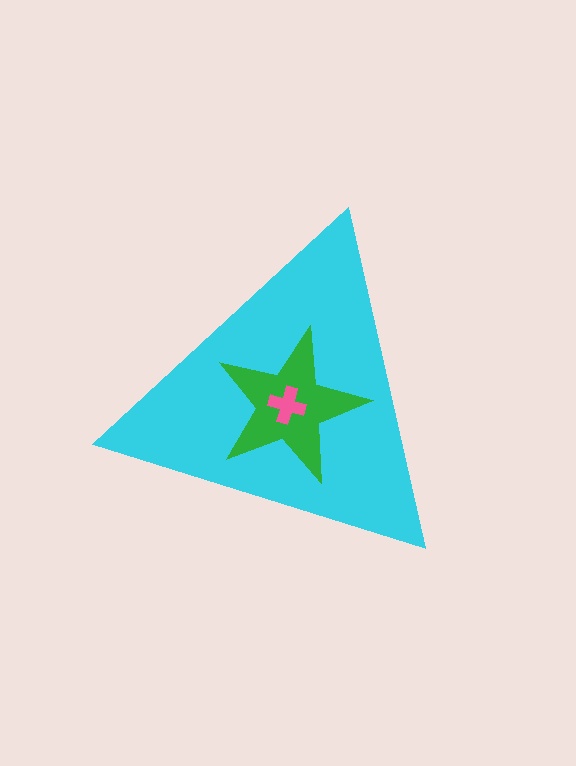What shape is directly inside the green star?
The pink cross.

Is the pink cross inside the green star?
Yes.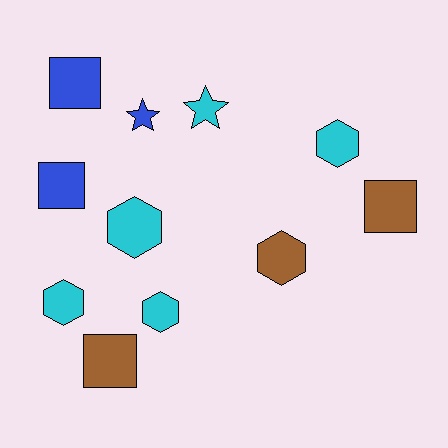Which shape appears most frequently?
Hexagon, with 5 objects.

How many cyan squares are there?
There are no cyan squares.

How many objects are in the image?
There are 11 objects.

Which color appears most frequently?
Cyan, with 5 objects.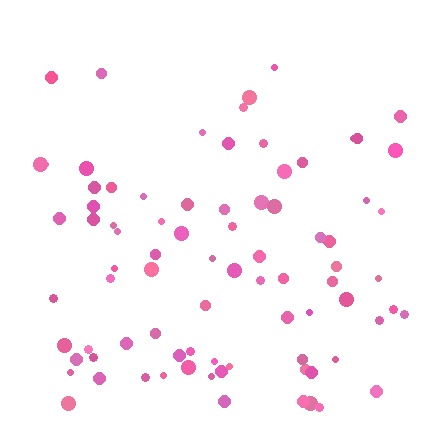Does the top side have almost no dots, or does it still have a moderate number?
Still a moderate number, just noticeably fewer than the bottom.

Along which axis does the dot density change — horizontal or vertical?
Vertical.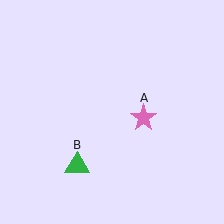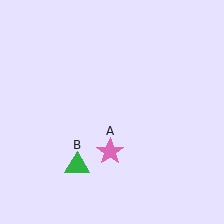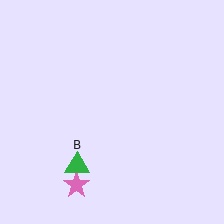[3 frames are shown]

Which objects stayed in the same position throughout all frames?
Green triangle (object B) remained stationary.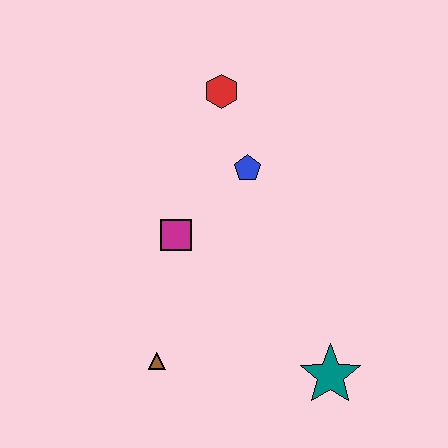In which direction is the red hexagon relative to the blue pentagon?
The red hexagon is above the blue pentagon.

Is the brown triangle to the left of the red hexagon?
Yes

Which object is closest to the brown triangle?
The magenta square is closest to the brown triangle.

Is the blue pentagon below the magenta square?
No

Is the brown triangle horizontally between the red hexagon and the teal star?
No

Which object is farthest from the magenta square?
The teal star is farthest from the magenta square.